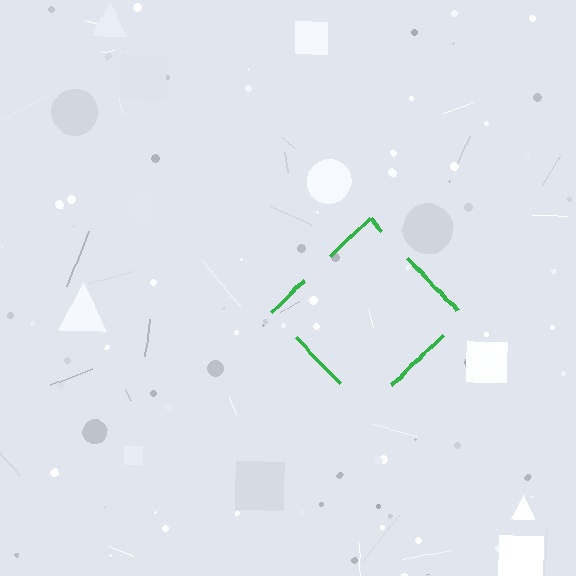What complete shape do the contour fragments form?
The contour fragments form a diamond.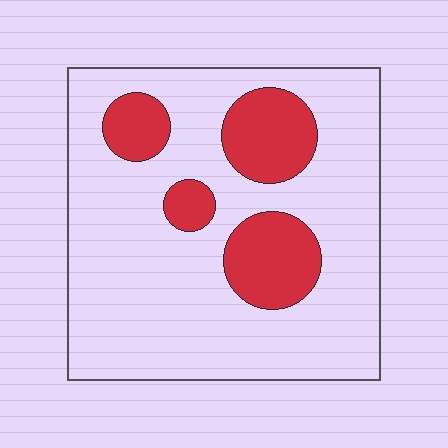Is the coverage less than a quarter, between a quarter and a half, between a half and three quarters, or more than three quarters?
Less than a quarter.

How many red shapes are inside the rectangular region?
4.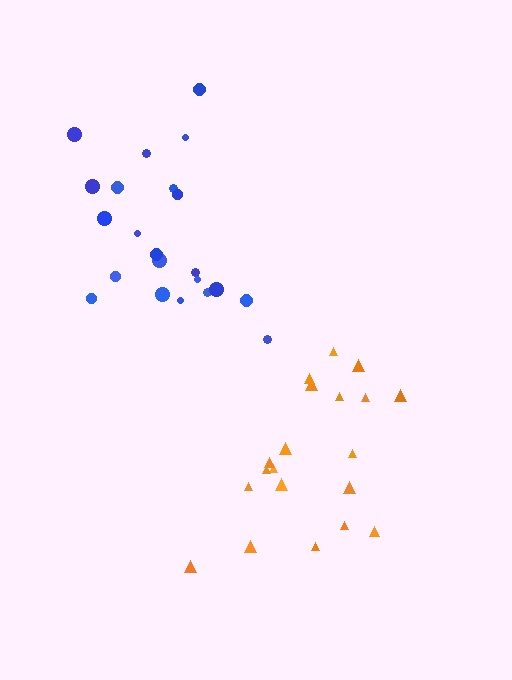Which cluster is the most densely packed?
Blue.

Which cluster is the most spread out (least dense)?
Orange.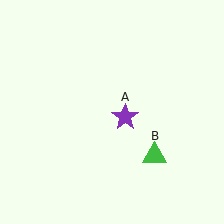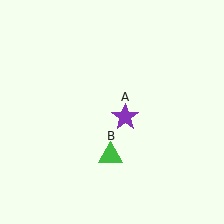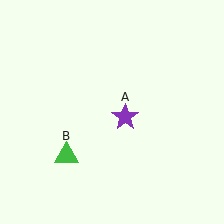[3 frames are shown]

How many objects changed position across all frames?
1 object changed position: green triangle (object B).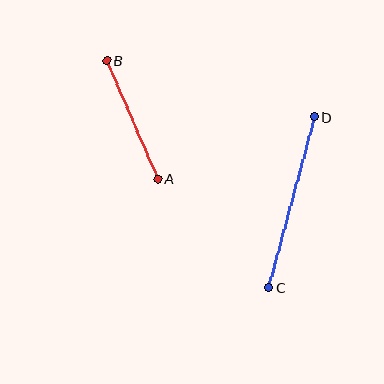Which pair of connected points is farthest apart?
Points C and D are farthest apart.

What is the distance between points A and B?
The distance is approximately 129 pixels.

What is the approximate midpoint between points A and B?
The midpoint is at approximately (132, 120) pixels.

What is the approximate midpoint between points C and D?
The midpoint is at approximately (292, 202) pixels.